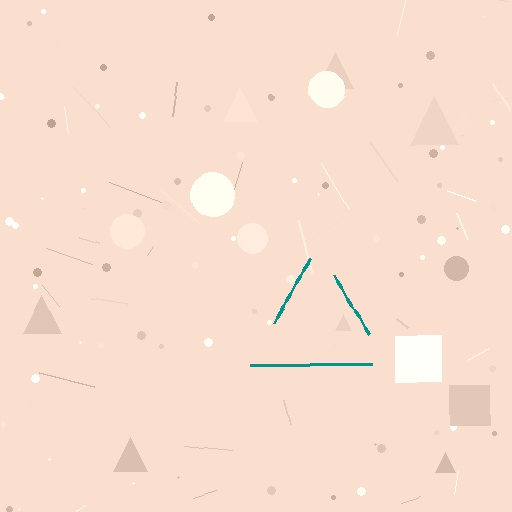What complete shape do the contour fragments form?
The contour fragments form a triangle.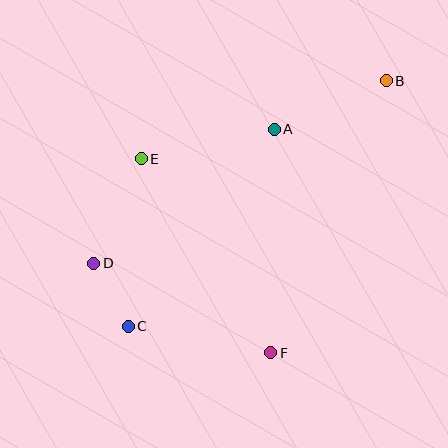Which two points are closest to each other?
Points C and D are closest to each other.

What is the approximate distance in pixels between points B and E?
The distance between B and E is approximately 257 pixels.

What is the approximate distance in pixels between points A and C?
The distance between A and C is approximately 246 pixels.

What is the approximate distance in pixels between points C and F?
The distance between C and F is approximately 145 pixels.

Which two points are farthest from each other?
Points B and C are farthest from each other.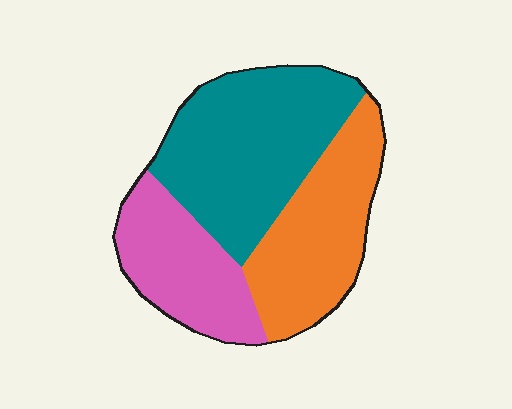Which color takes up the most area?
Teal, at roughly 45%.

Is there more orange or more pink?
Orange.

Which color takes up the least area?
Pink, at roughly 25%.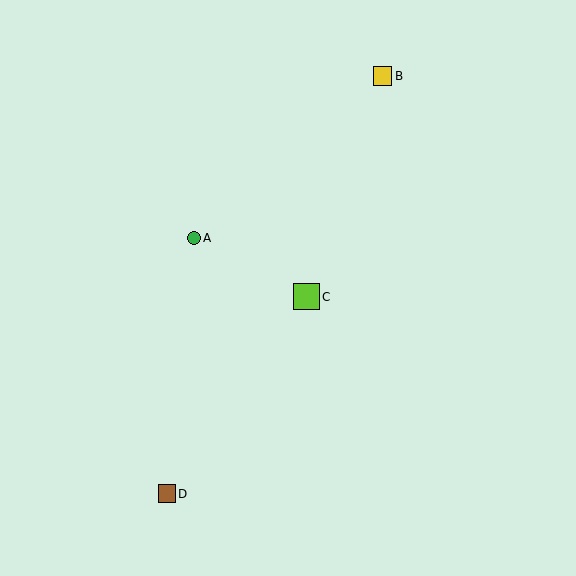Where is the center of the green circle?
The center of the green circle is at (194, 238).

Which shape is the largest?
The lime square (labeled C) is the largest.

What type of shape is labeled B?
Shape B is a yellow square.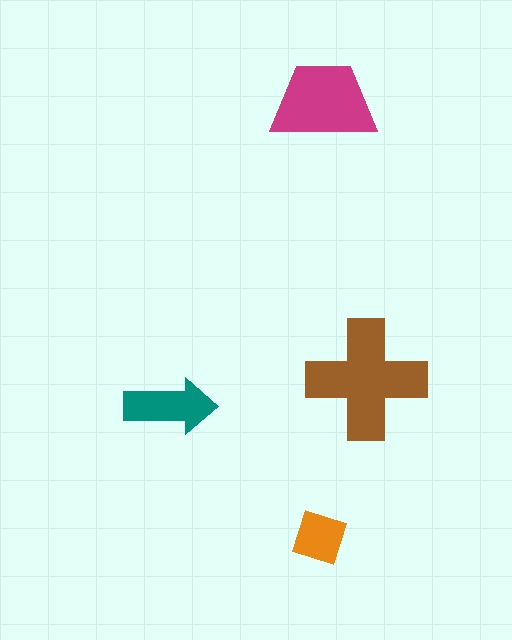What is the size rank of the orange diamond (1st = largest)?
4th.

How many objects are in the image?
There are 4 objects in the image.